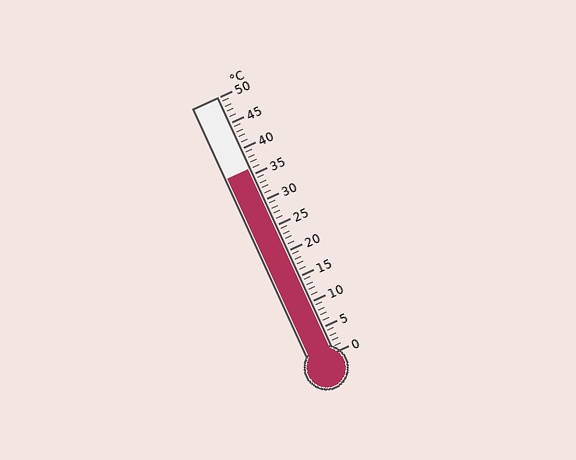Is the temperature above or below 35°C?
The temperature is above 35°C.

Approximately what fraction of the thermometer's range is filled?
The thermometer is filled to approximately 70% of its range.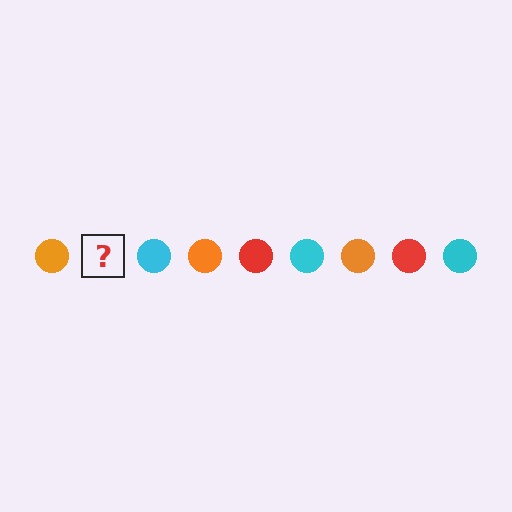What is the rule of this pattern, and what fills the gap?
The rule is that the pattern cycles through orange, red, cyan circles. The gap should be filled with a red circle.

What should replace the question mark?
The question mark should be replaced with a red circle.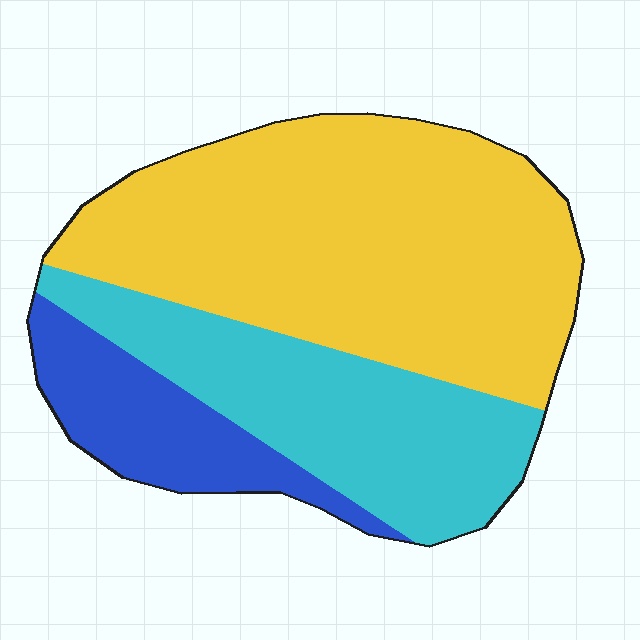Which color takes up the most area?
Yellow, at roughly 55%.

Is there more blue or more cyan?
Cyan.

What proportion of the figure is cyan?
Cyan takes up about one third (1/3) of the figure.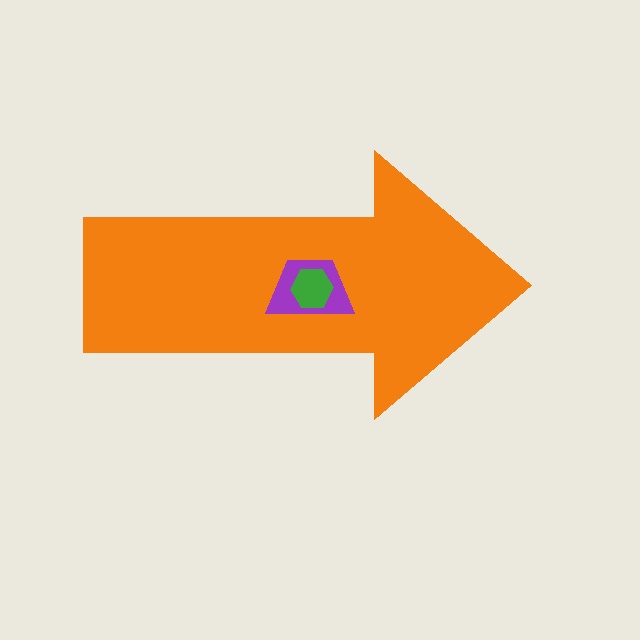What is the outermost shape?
The orange arrow.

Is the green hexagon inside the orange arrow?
Yes.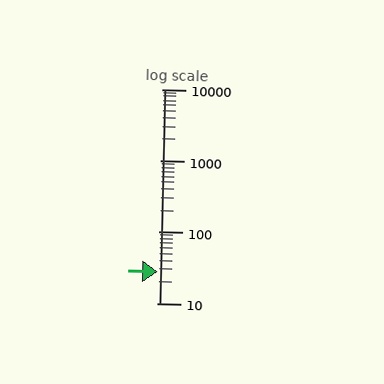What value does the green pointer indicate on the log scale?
The pointer indicates approximately 28.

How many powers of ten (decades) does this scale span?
The scale spans 3 decades, from 10 to 10000.